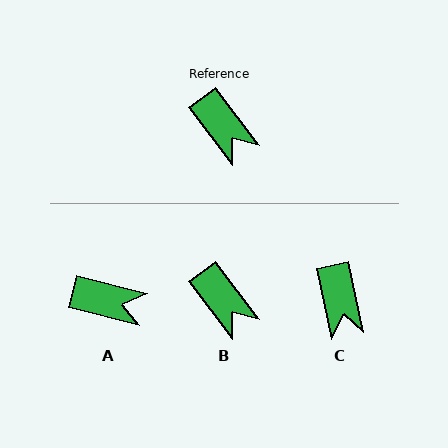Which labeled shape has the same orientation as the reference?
B.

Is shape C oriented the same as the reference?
No, it is off by about 25 degrees.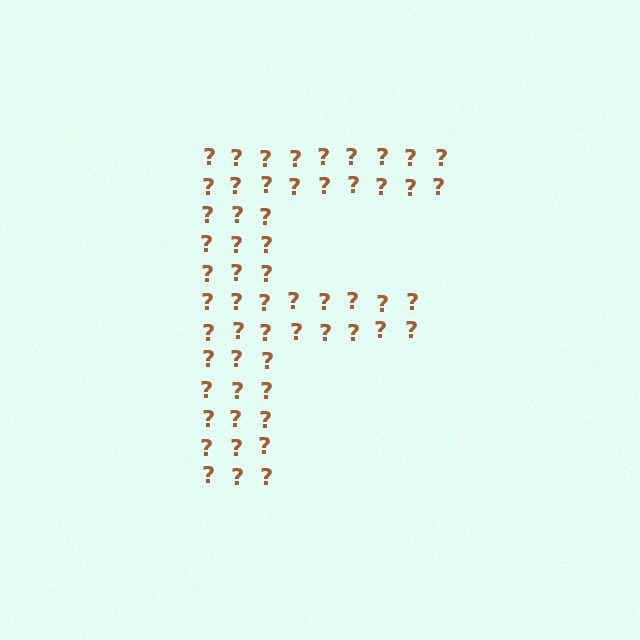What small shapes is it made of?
It is made of small question marks.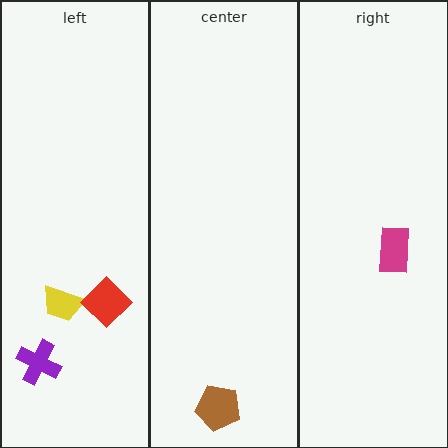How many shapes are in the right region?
1.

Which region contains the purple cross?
The left region.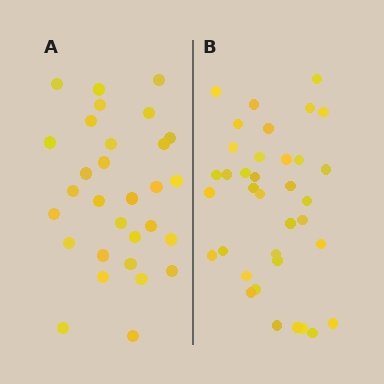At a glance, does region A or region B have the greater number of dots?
Region B (the right region) has more dots.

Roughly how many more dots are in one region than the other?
Region B has about 6 more dots than region A.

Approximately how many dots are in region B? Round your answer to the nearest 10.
About 40 dots. (The exact count is 36, which rounds to 40.)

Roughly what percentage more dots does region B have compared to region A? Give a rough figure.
About 20% more.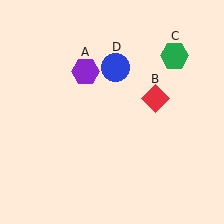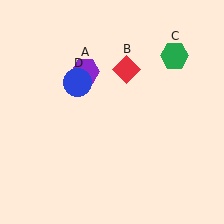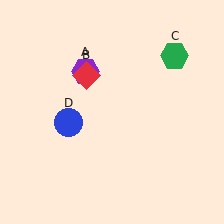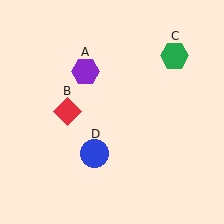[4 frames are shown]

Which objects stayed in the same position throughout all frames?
Purple hexagon (object A) and green hexagon (object C) remained stationary.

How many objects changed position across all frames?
2 objects changed position: red diamond (object B), blue circle (object D).